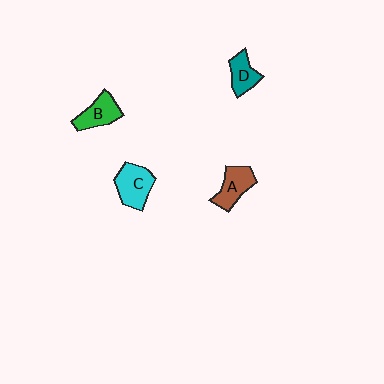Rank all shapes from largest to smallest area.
From largest to smallest: C (cyan), A (brown), B (green), D (teal).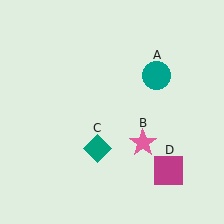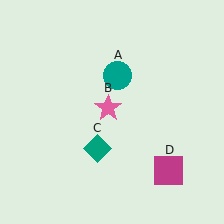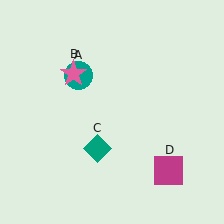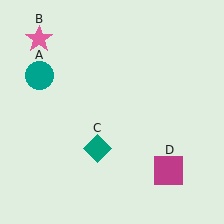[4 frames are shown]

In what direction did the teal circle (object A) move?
The teal circle (object A) moved left.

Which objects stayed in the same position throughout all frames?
Teal diamond (object C) and magenta square (object D) remained stationary.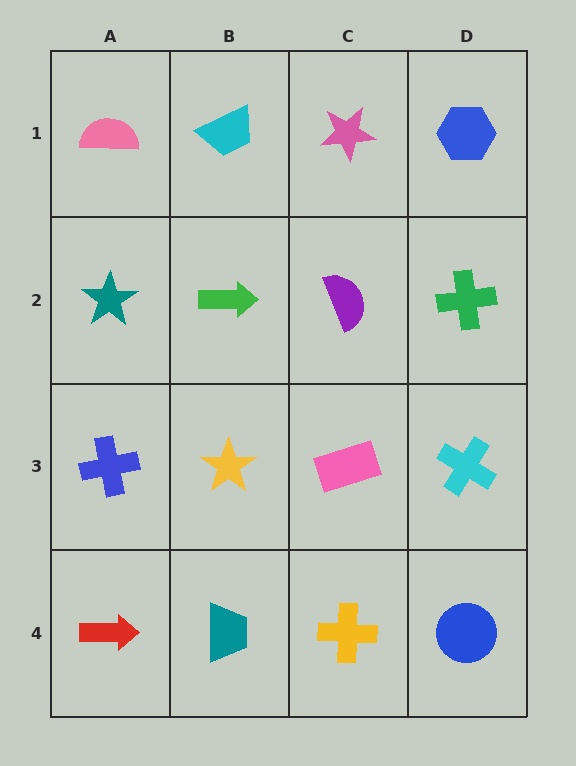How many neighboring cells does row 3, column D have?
3.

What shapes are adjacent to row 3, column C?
A purple semicircle (row 2, column C), a yellow cross (row 4, column C), a yellow star (row 3, column B), a cyan cross (row 3, column D).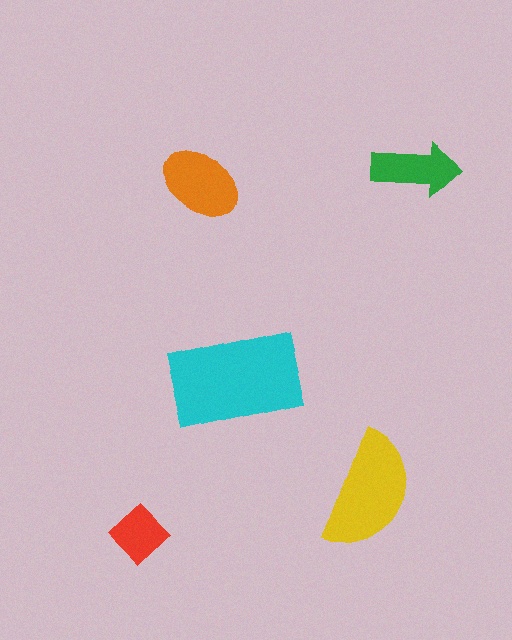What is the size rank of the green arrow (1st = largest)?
4th.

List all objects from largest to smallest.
The cyan rectangle, the yellow semicircle, the orange ellipse, the green arrow, the red diamond.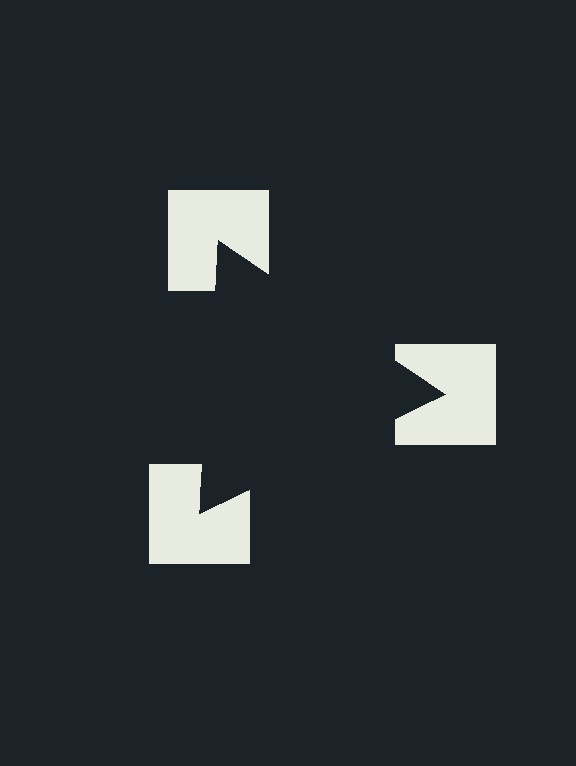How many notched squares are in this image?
There are 3 — one at each vertex of the illusory triangle.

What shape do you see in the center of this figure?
An illusory triangle — its edges are inferred from the aligned wedge cuts in the notched squares, not physically drawn.